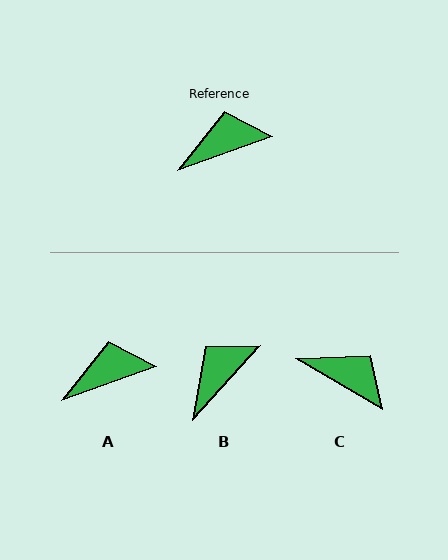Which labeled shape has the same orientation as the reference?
A.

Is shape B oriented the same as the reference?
No, it is off by about 28 degrees.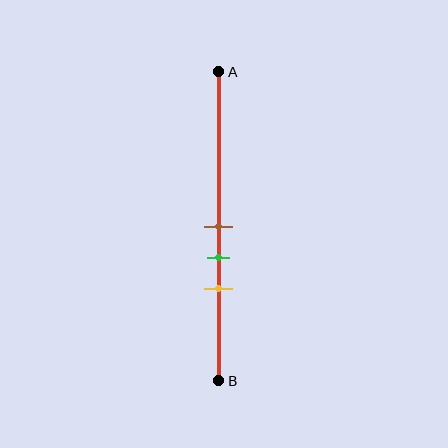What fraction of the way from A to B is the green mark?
The green mark is approximately 60% (0.6) of the way from A to B.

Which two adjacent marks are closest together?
The brown and green marks are the closest adjacent pair.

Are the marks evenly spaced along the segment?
Yes, the marks are approximately evenly spaced.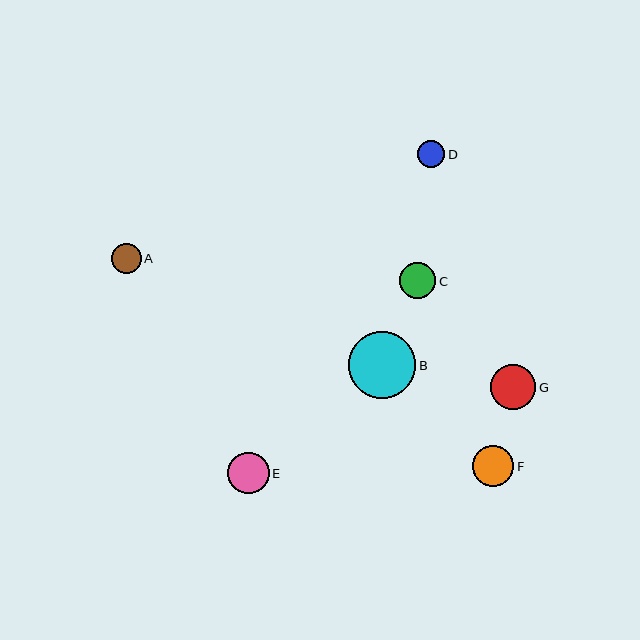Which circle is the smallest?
Circle D is the smallest with a size of approximately 27 pixels.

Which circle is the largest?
Circle B is the largest with a size of approximately 67 pixels.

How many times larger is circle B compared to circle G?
Circle B is approximately 1.5 times the size of circle G.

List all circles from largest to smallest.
From largest to smallest: B, G, E, F, C, A, D.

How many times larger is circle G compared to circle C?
Circle G is approximately 1.2 times the size of circle C.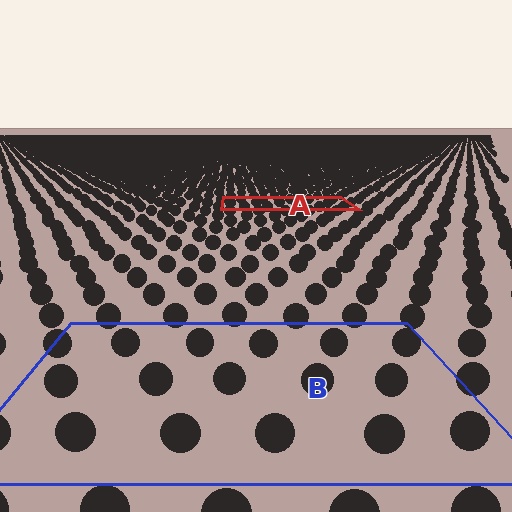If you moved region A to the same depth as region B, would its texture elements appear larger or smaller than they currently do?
They would appear larger. At a closer depth, the same texture elements are projected at a bigger on-screen size.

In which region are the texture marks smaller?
The texture marks are smaller in region A, because it is farther away.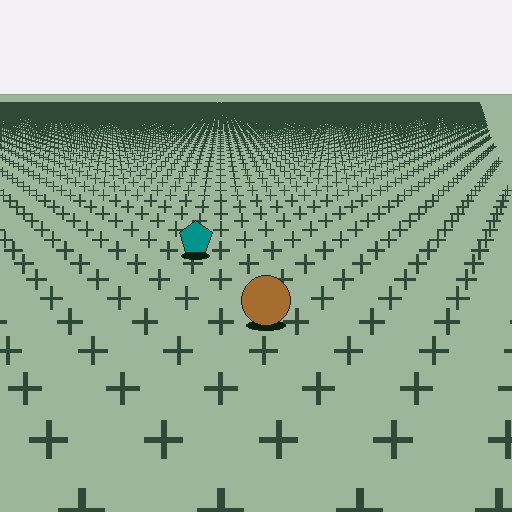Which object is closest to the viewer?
The brown circle is closest. The texture marks near it are larger and more spread out.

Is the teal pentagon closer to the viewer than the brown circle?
No. The brown circle is closer — you can tell from the texture gradient: the ground texture is coarser near it.